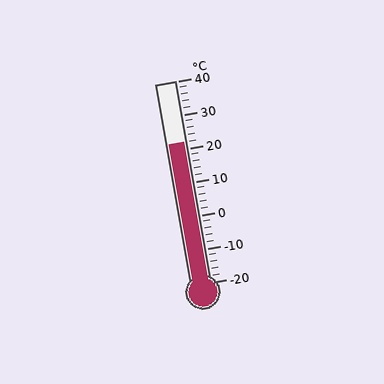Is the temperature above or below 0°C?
The temperature is above 0°C.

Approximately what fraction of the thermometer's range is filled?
The thermometer is filled to approximately 70% of its range.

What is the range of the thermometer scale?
The thermometer scale ranges from -20°C to 40°C.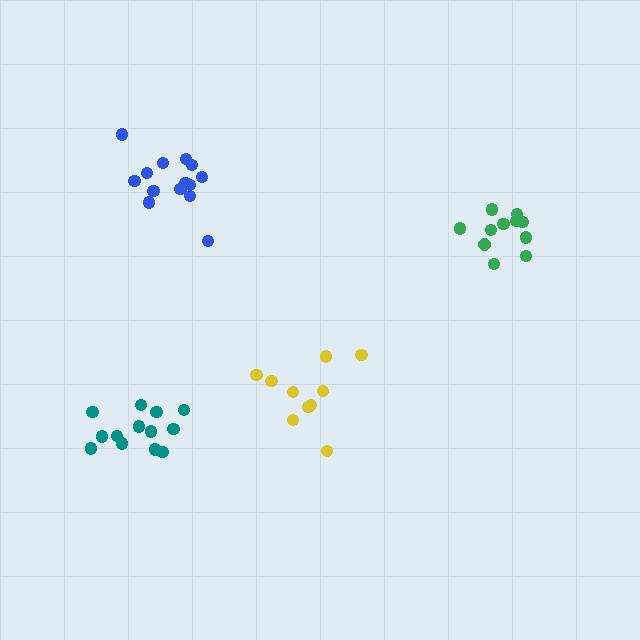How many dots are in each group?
Group 1: 14 dots, Group 2: 11 dots, Group 3: 13 dots, Group 4: 10 dots (48 total).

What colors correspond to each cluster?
The clusters are colored: blue, green, teal, yellow.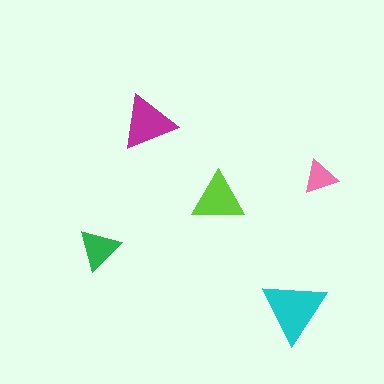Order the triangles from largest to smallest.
the cyan one, the magenta one, the lime one, the green one, the pink one.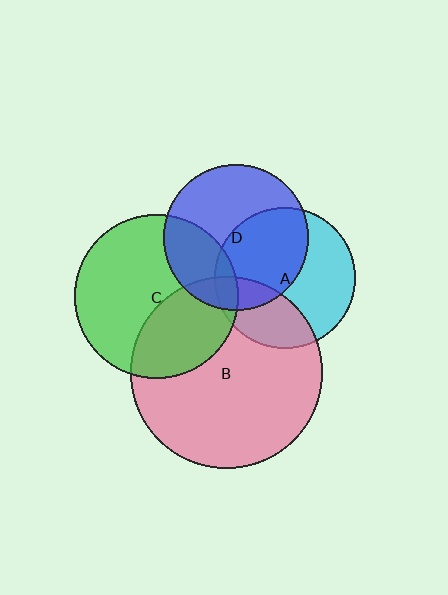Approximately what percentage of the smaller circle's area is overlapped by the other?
Approximately 25%.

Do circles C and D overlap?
Yes.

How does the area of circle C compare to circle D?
Approximately 1.3 times.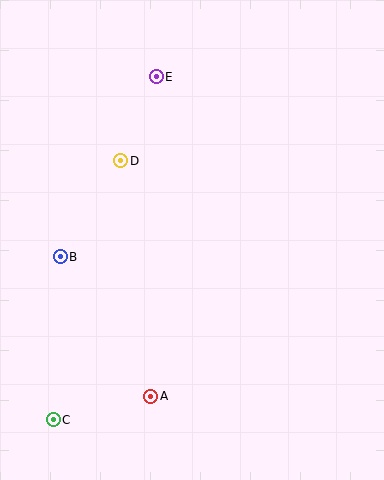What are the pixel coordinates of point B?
Point B is at (60, 257).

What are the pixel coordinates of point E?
Point E is at (156, 77).